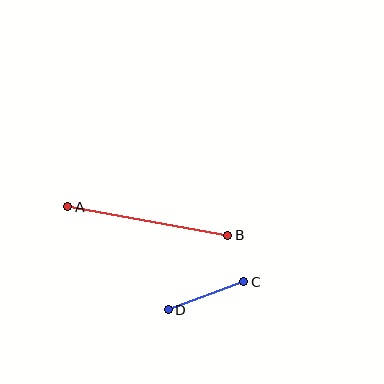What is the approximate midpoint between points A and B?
The midpoint is at approximately (148, 221) pixels.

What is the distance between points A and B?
The distance is approximately 163 pixels.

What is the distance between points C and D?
The distance is approximately 80 pixels.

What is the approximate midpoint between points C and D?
The midpoint is at approximately (206, 296) pixels.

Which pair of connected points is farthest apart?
Points A and B are farthest apart.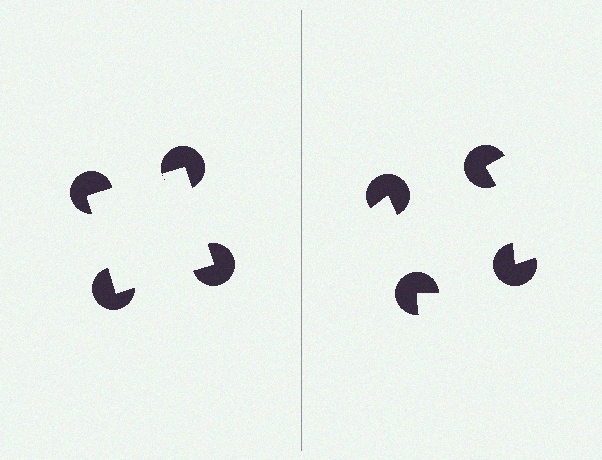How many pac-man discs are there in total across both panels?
8 — 4 on each side.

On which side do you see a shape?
An illusory square appears on the left side. On the right side the wedge cuts are rotated, so no coherent shape forms.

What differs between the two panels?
The pac-man discs are positioned identically on both sides; only the wedge orientations differ. On the left they align to a square; on the right they are misaligned.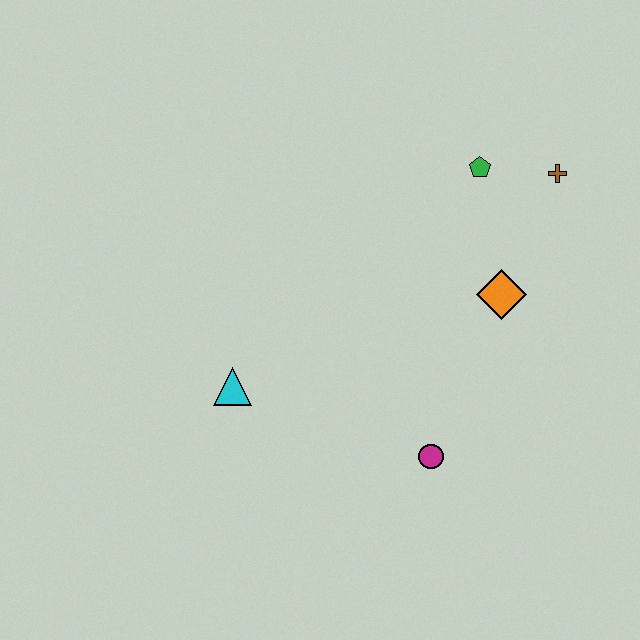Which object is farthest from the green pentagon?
The cyan triangle is farthest from the green pentagon.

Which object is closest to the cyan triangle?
The magenta circle is closest to the cyan triangle.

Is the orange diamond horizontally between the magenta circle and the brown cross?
Yes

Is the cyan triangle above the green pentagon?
No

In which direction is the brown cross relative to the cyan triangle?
The brown cross is to the right of the cyan triangle.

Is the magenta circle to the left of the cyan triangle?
No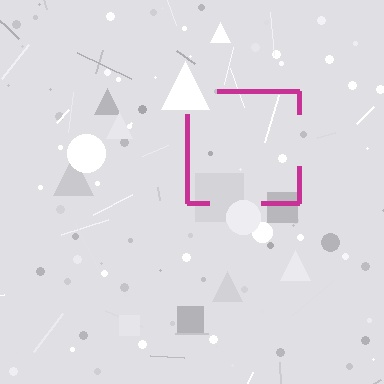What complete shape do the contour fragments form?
The contour fragments form a square.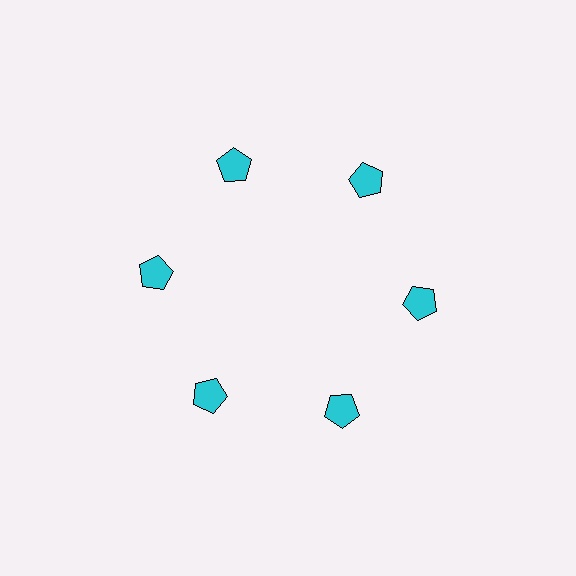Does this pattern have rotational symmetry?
Yes, this pattern has 6-fold rotational symmetry. It looks the same after rotating 60 degrees around the center.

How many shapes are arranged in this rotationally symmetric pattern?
There are 6 shapes, arranged in 6 groups of 1.